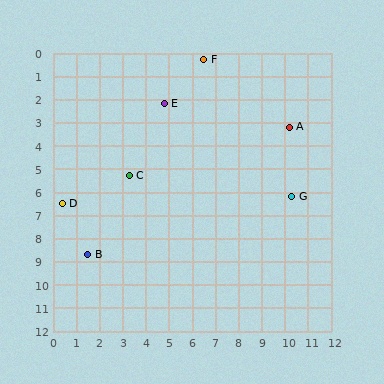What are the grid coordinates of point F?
Point F is at approximately (6.5, 0.3).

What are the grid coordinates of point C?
Point C is at approximately (3.3, 5.3).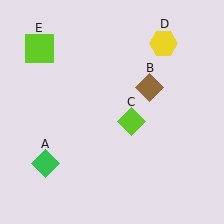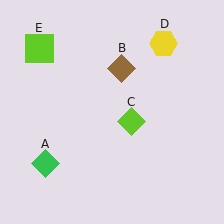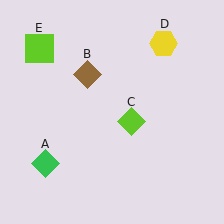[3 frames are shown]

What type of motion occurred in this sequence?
The brown diamond (object B) rotated counterclockwise around the center of the scene.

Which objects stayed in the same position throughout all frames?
Green diamond (object A) and lime diamond (object C) and yellow hexagon (object D) and lime square (object E) remained stationary.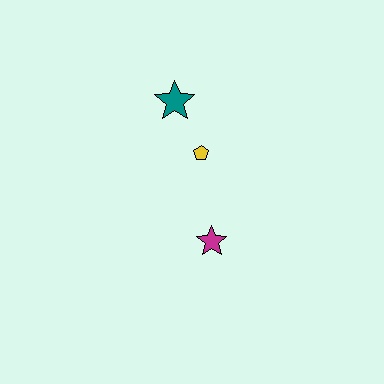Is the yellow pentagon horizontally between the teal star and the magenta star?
Yes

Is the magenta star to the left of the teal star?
No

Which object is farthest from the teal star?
The magenta star is farthest from the teal star.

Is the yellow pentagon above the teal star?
No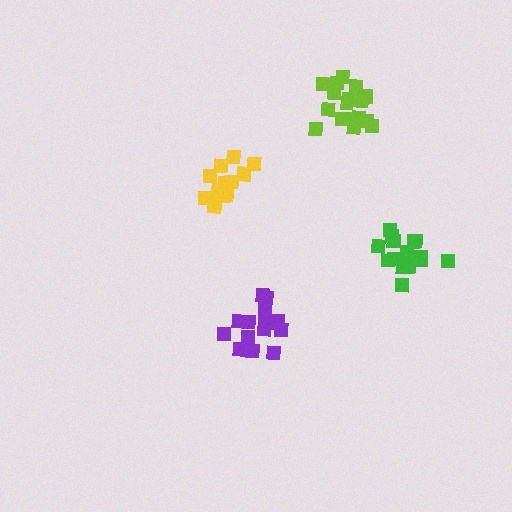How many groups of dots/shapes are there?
There are 4 groups.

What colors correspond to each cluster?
The clusters are colored: purple, green, lime, yellow.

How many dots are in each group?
Group 1: 16 dots, Group 2: 16 dots, Group 3: 19 dots, Group 4: 15 dots (66 total).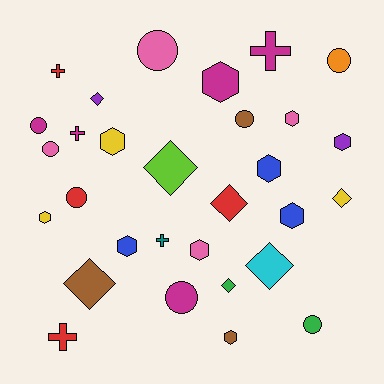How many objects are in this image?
There are 30 objects.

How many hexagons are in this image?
There are 10 hexagons.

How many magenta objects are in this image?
There are 5 magenta objects.